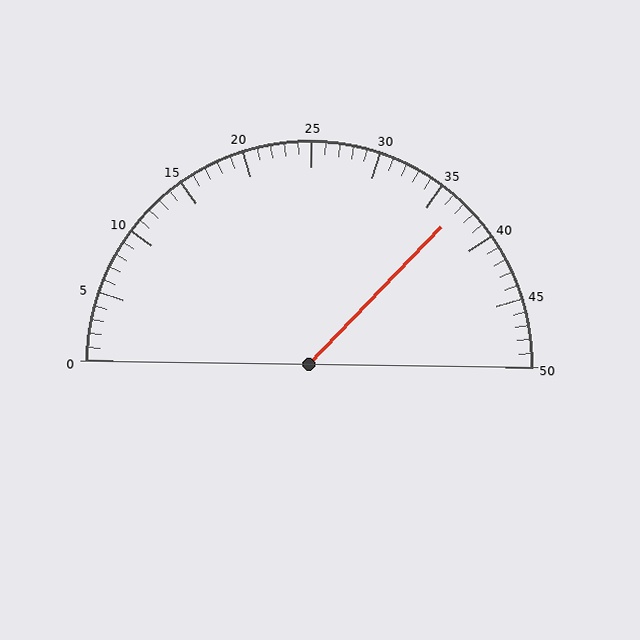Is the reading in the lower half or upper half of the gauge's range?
The reading is in the upper half of the range (0 to 50).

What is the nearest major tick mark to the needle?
The nearest major tick mark is 35.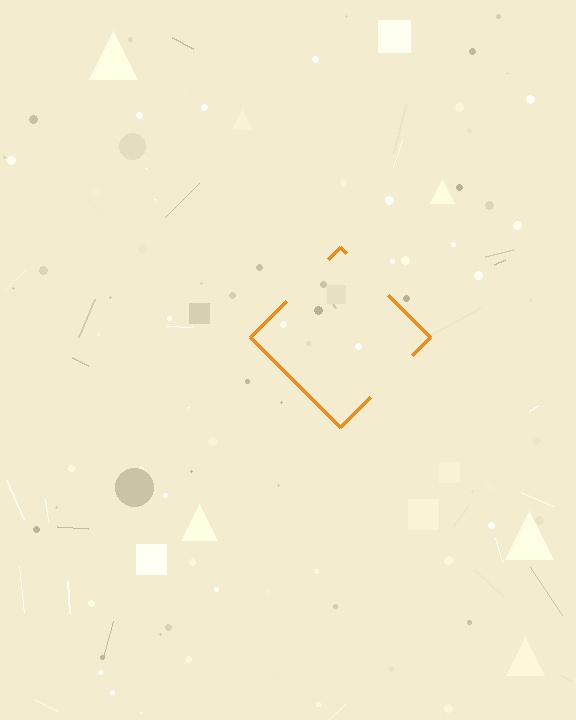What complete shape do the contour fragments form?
The contour fragments form a diamond.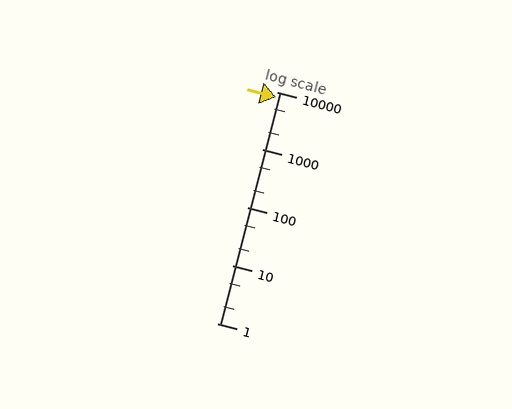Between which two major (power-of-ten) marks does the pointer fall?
The pointer is between 1000 and 10000.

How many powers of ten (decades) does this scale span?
The scale spans 4 decades, from 1 to 10000.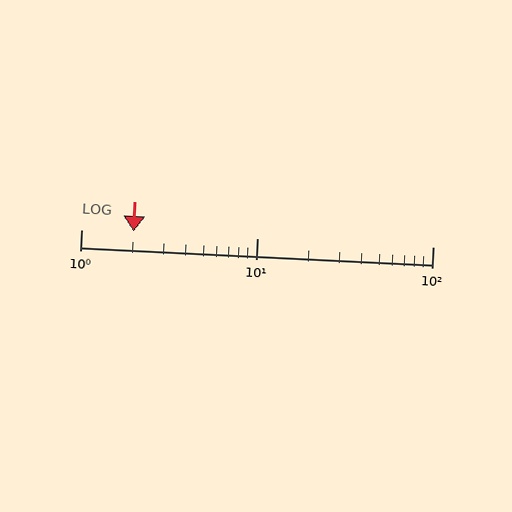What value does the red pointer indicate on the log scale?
The pointer indicates approximately 2.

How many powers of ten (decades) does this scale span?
The scale spans 2 decades, from 1 to 100.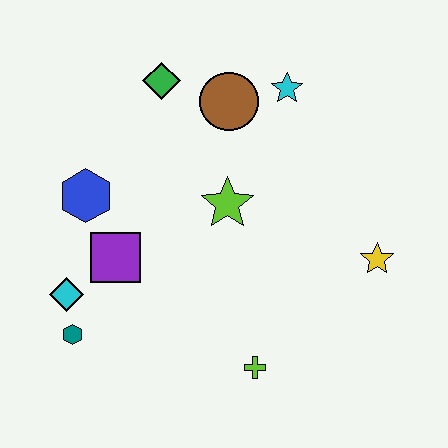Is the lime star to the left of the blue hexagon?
No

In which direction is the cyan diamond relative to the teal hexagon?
The cyan diamond is above the teal hexagon.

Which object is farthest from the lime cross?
The green diamond is farthest from the lime cross.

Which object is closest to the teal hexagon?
The cyan diamond is closest to the teal hexagon.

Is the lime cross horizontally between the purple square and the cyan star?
Yes